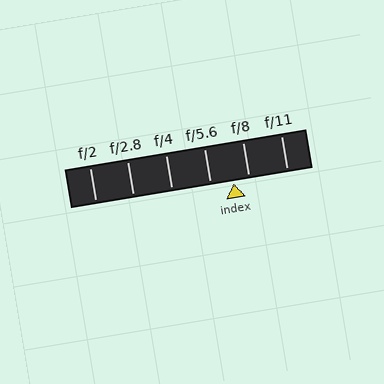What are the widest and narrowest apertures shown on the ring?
The widest aperture shown is f/2 and the narrowest is f/11.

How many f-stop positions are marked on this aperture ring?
There are 6 f-stop positions marked.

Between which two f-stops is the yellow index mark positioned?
The index mark is between f/5.6 and f/8.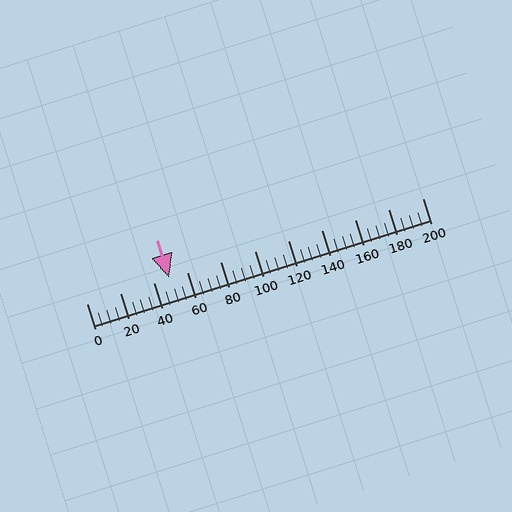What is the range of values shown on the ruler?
The ruler shows values from 0 to 200.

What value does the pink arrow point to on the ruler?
The pink arrow points to approximately 49.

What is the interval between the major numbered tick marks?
The major tick marks are spaced 20 units apart.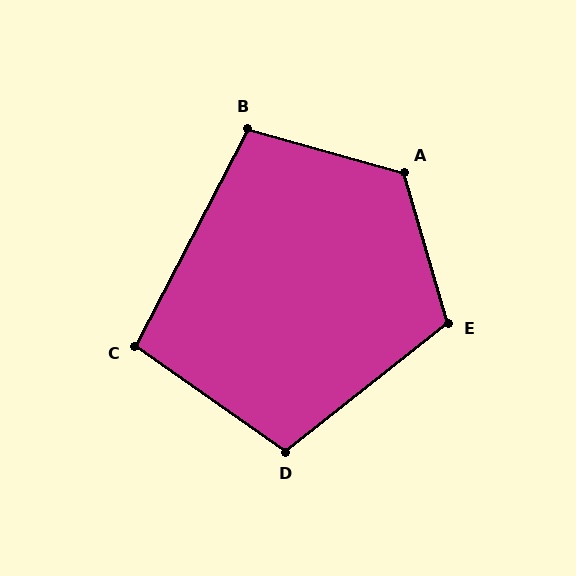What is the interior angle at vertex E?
Approximately 112 degrees (obtuse).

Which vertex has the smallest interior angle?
C, at approximately 98 degrees.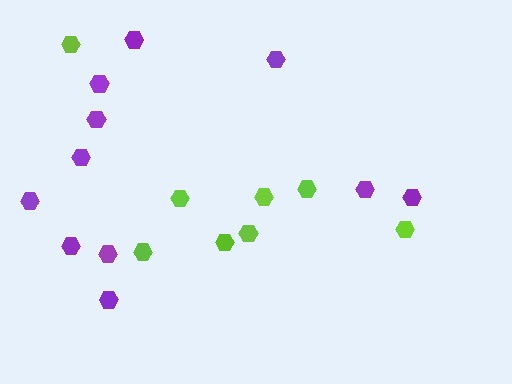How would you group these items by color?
There are 2 groups: one group of lime hexagons (8) and one group of purple hexagons (11).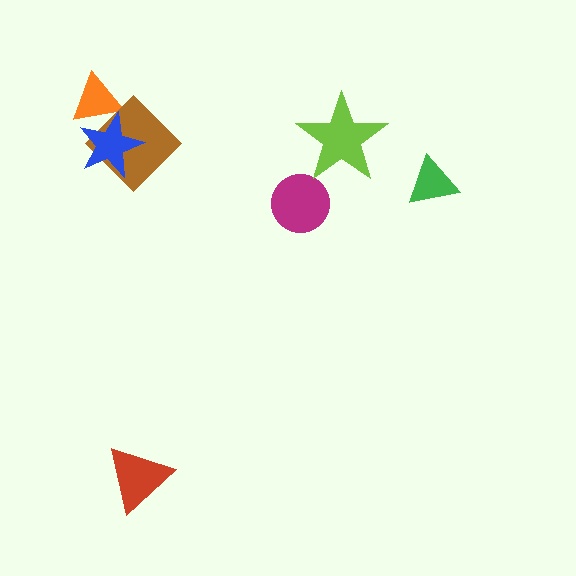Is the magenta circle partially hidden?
No, no other shape covers it.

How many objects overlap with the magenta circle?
0 objects overlap with the magenta circle.